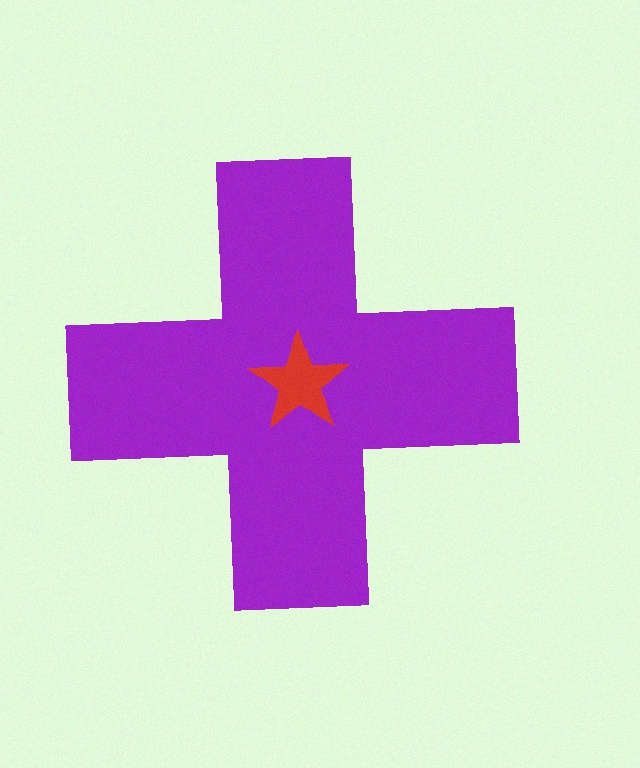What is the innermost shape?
The red star.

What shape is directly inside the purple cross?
The red star.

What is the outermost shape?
The purple cross.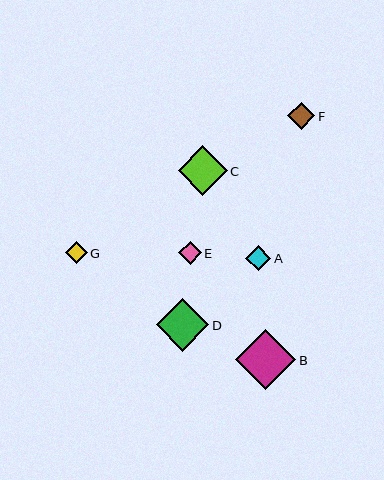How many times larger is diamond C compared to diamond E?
Diamond C is approximately 2.2 times the size of diamond E.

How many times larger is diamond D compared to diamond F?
Diamond D is approximately 2.0 times the size of diamond F.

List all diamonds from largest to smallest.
From largest to smallest: B, D, C, F, A, E, G.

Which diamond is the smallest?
Diamond G is the smallest with a size of approximately 22 pixels.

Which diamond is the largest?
Diamond B is the largest with a size of approximately 60 pixels.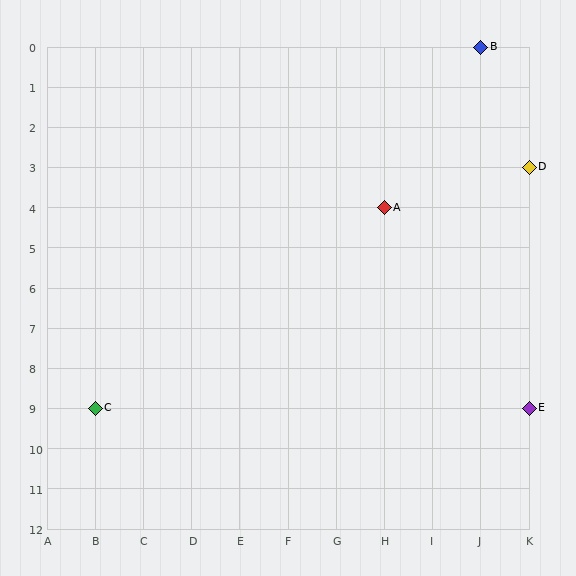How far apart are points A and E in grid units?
Points A and E are 3 columns and 5 rows apart (about 5.8 grid units diagonally).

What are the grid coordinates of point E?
Point E is at grid coordinates (K, 9).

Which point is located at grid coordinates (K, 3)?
Point D is at (K, 3).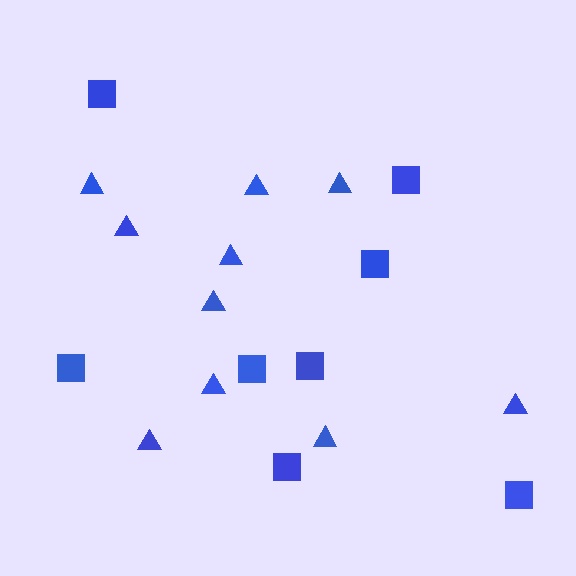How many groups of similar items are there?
There are 2 groups: one group of triangles (10) and one group of squares (8).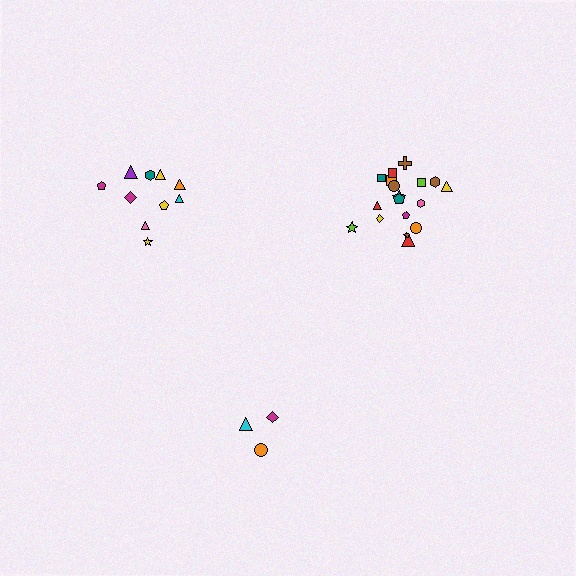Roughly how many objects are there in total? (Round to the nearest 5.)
Roughly 30 objects in total.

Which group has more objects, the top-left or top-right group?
The top-right group.